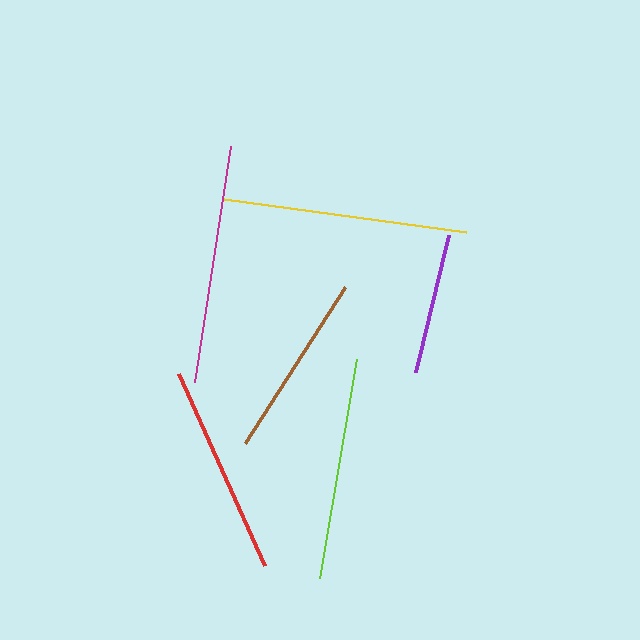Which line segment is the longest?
The yellow line is the longest at approximately 244 pixels.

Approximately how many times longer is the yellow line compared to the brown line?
The yellow line is approximately 1.3 times the length of the brown line.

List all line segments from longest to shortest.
From longest to shortest: yellow, magenta, lime, red, brown, purple.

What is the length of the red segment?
The red segment is approximately 210 pixels long.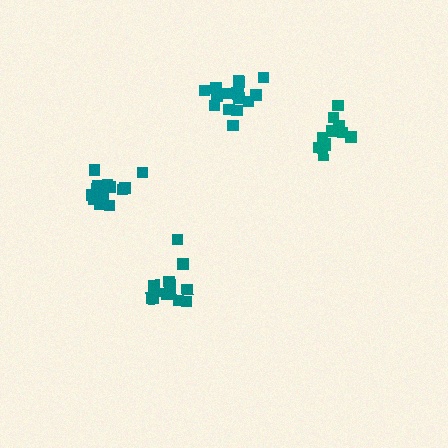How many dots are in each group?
Group 1: 13 dots, Group 2: 11 dots, Group 3: 16 dots, Group 4: 15 dots (55 total).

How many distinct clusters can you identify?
There are 4 distinct clusters.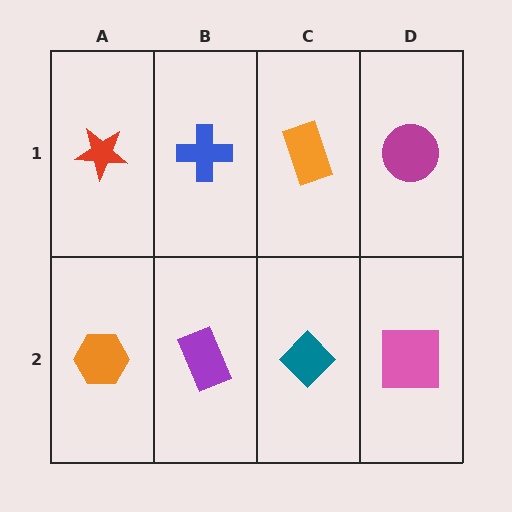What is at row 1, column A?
A red star.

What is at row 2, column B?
A purple rectangle.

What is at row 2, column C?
A teal diamond.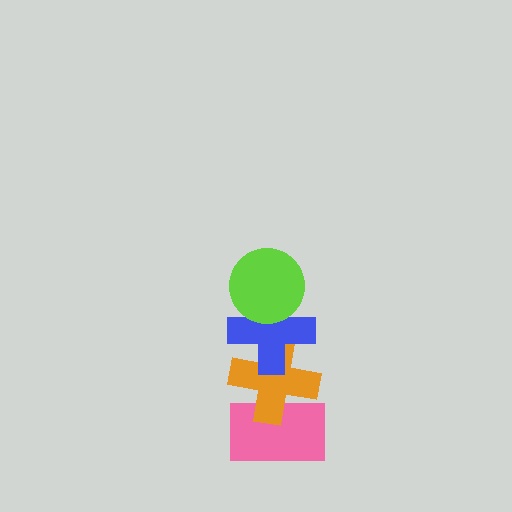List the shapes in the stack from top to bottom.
From top to bottom: the lime circle, the blue cross, the orange cross, the pink rectangle.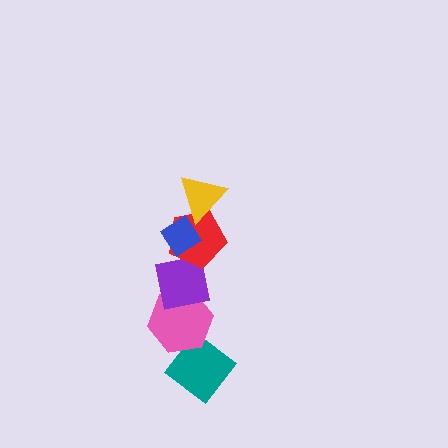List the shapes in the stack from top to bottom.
From top to bottom: the blue diamond, the yellow triangle, the red pentagon, the purple square, the pink hexagon, the teal diamond.